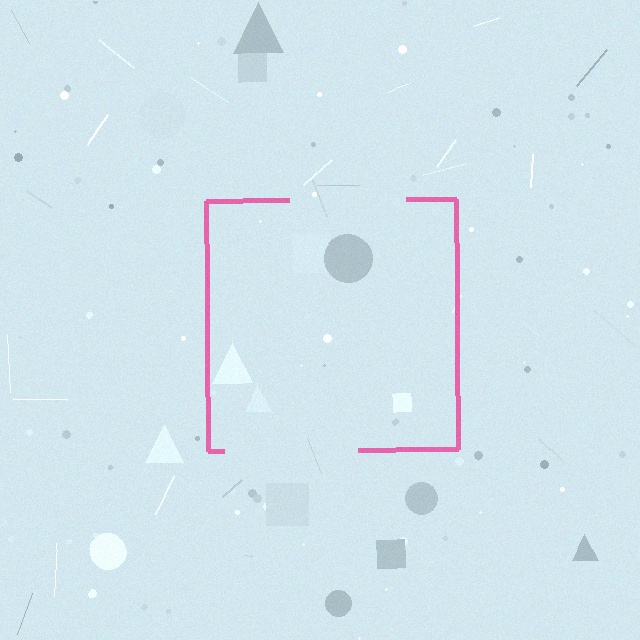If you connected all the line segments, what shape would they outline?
They would outline a square.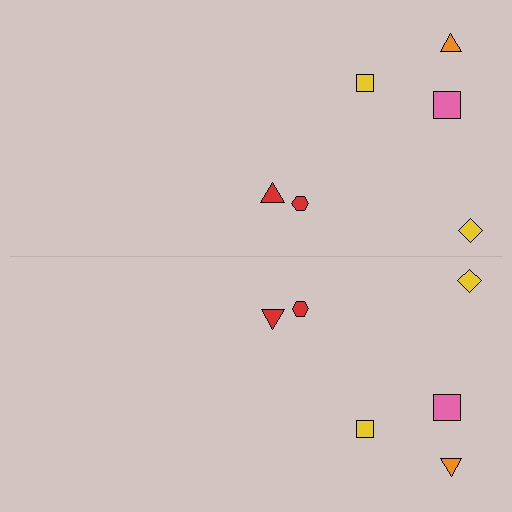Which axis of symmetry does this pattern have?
The pattern has a horizontal axis of symmetry running through the center of the image.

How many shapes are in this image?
There are 12 shapes in this image.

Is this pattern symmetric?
Yes, this pattern has bilateral (reflection) symmetry.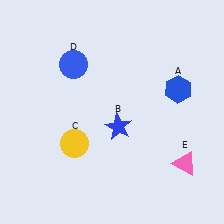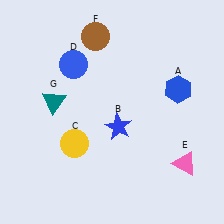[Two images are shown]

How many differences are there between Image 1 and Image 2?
There are 2 differences between the two images.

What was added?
A brown circle (F), a teal triangle (G) were added in Image 2.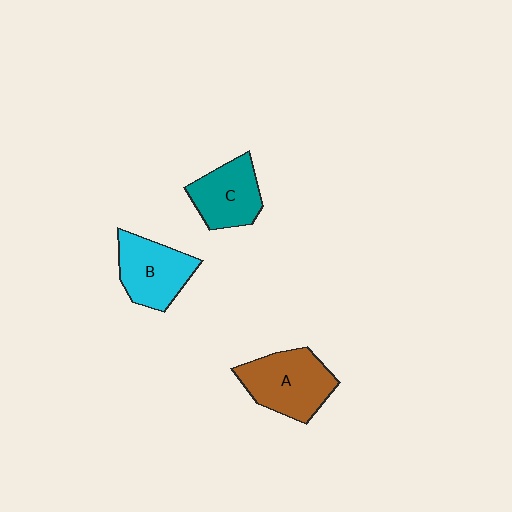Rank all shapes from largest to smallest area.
From largest to smallest: A (brown), B (cyan), C (teal).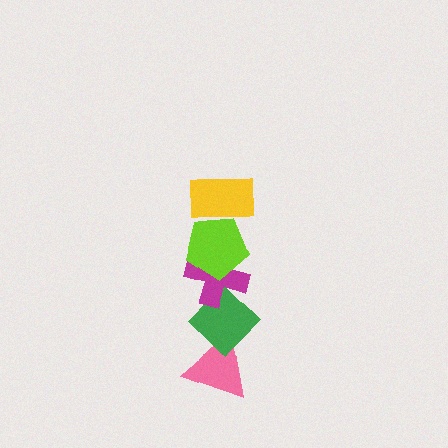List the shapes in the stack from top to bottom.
From top to bottom: the yellow rectangle, the lime pentagon, the magenta cross, the green diamond, the pink triangle.